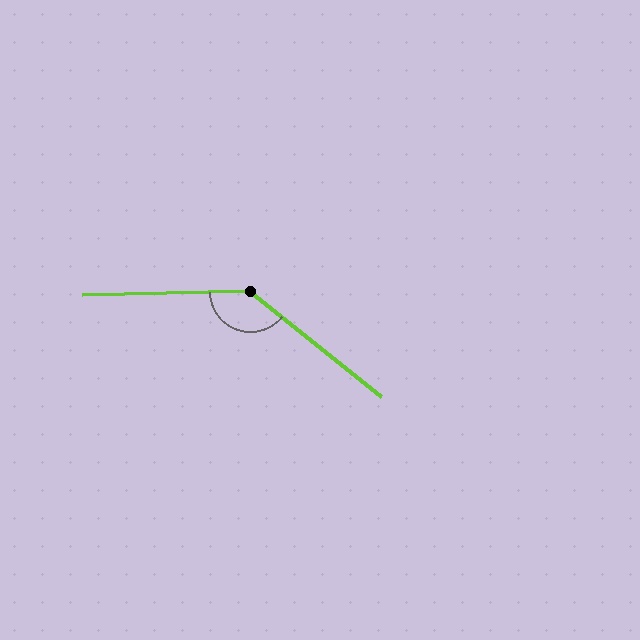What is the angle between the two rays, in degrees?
Approximately 140 degrees.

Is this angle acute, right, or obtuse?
It is obtuse.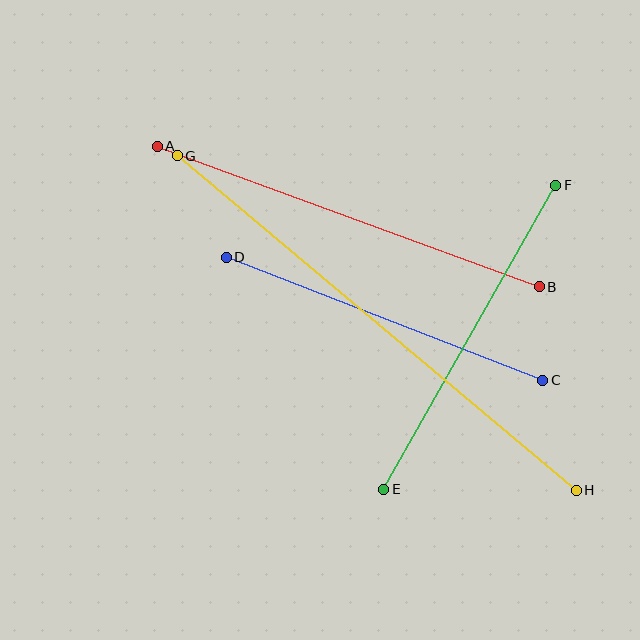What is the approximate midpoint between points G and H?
The midpoint is at approximately (377, 323) pixels.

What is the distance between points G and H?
The distance is approximately 520 pixels.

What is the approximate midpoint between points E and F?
The midpoint is at approximately (470, 337) pixels.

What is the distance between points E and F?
The distance is approximately 349 pixels.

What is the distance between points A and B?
The distance is approximately 407 pixels.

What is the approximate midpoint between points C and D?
The midpoint is at approximately (384, 319) pixels.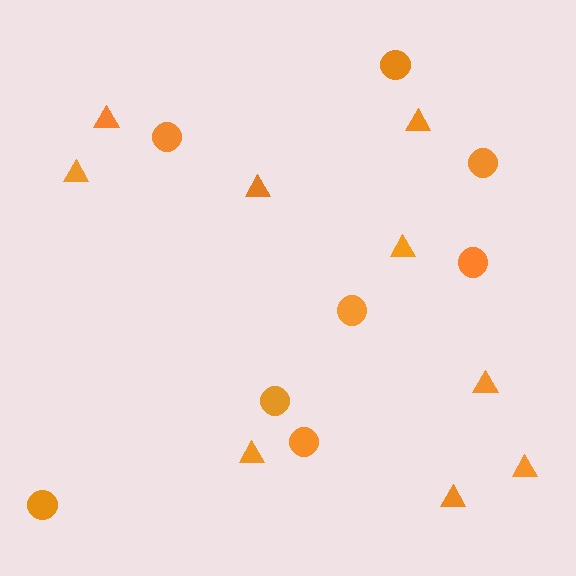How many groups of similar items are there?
There are 2 groups: one group of triangles (9) and one group of circles (8).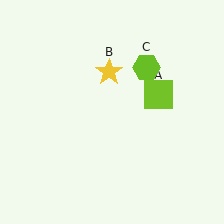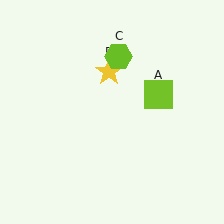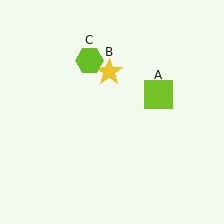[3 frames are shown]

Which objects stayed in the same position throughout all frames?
Lime square (object A) and yellow star (object B) remained stationary.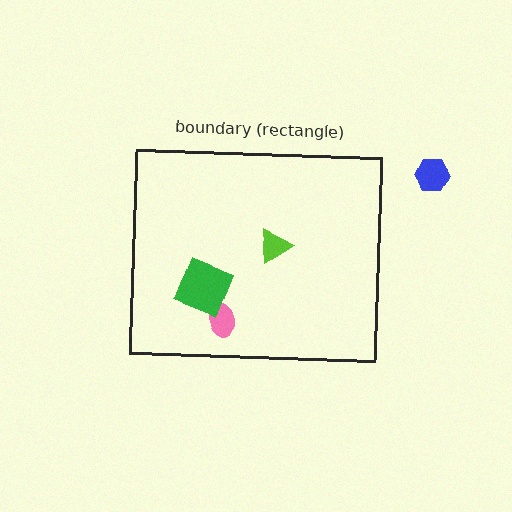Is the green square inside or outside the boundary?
Inside.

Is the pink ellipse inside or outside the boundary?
Inside.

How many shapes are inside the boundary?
3 inside, 1 outside.